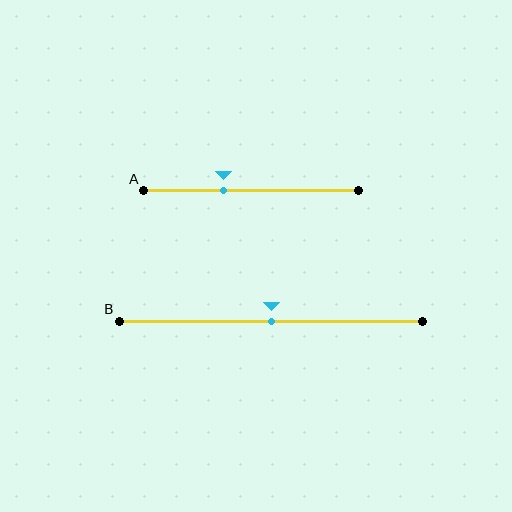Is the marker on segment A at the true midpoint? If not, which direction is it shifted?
No, the marker on segment A is shifted to the left by about 13% of the segment length.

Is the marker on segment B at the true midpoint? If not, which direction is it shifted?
Yes, the marker on segment B is at the true midpoint.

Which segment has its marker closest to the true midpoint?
Segment B has its marker closest to the true midpoint.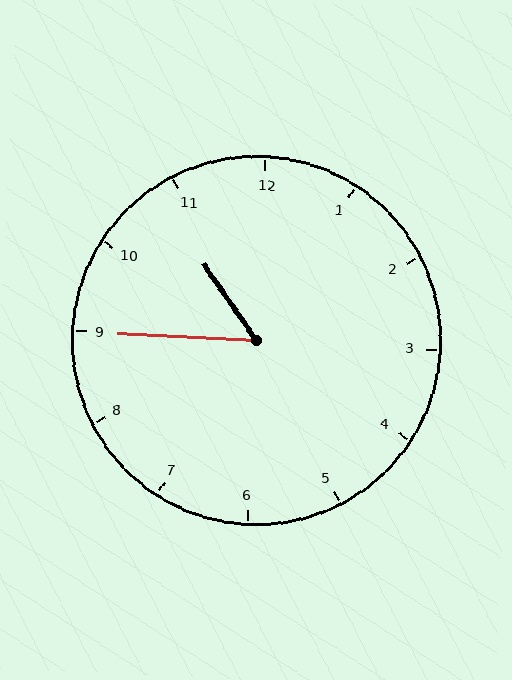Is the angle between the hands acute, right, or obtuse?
It is acute.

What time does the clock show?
10:45.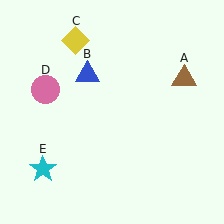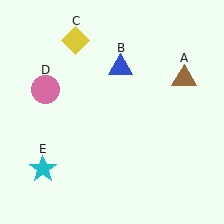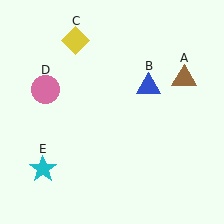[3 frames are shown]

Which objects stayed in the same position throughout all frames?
Brown triangle (object A) and yellow diamond (object C) and pink circle (object D) and cyan star (object E) remained stationary.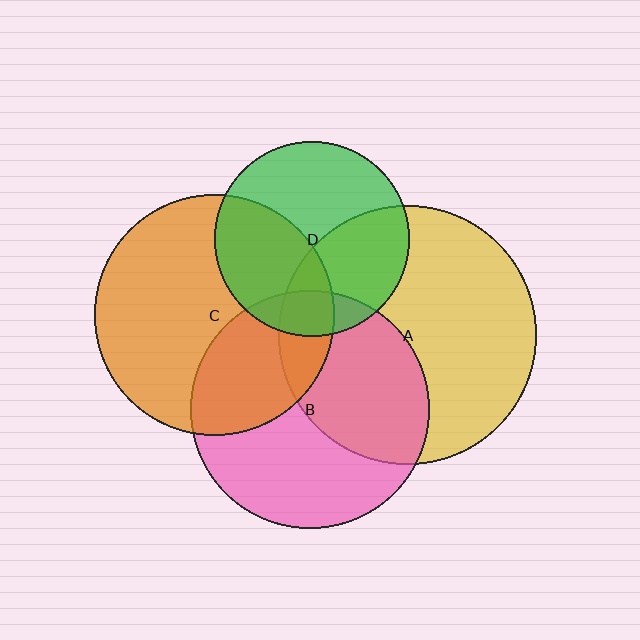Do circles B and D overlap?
Yes.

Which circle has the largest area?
Circle A (yellow).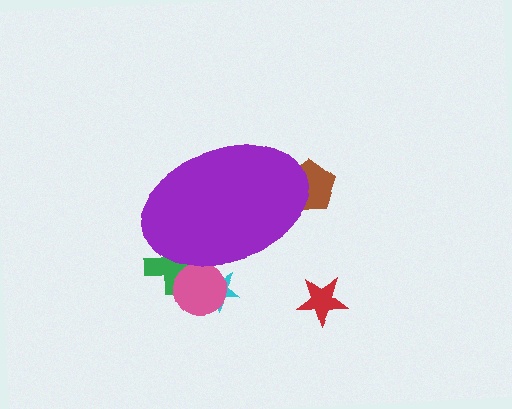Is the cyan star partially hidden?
Yes, the cyan star is partially hidden behind the purple ellipse.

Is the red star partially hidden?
No, the red star is fully visible.